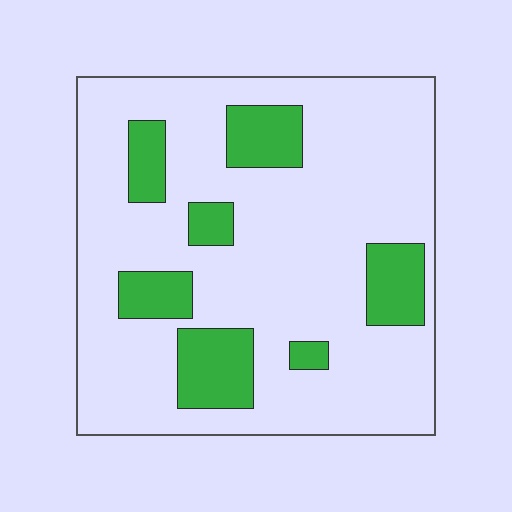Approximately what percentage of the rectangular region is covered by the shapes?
Approximately 20%.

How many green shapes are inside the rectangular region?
7.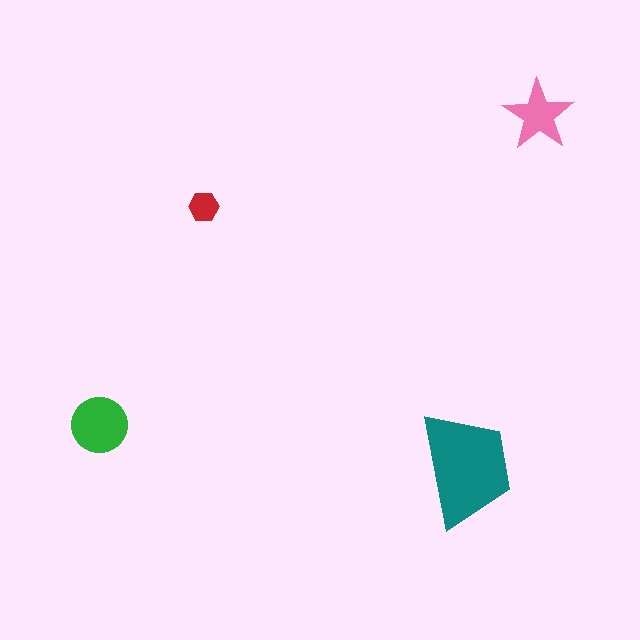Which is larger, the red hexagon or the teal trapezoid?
The teal trapezoid.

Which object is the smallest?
The red hexagon.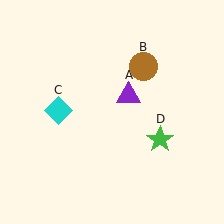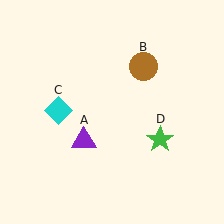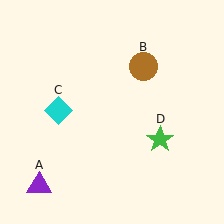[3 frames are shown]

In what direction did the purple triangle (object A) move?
The purple triangle (object A) moved down and to the left.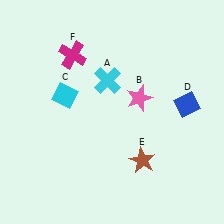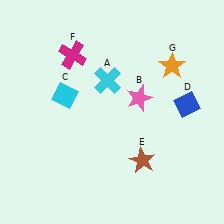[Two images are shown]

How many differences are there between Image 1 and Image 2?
There is 1 difference between the two images.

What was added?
An orange star (G) was added in Image 2.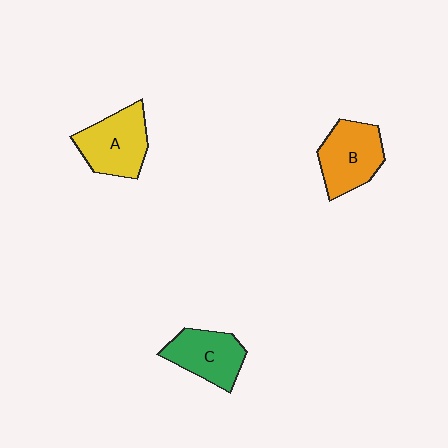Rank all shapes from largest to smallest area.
From largest to smallest: A (yellow), B (orange), C (green).